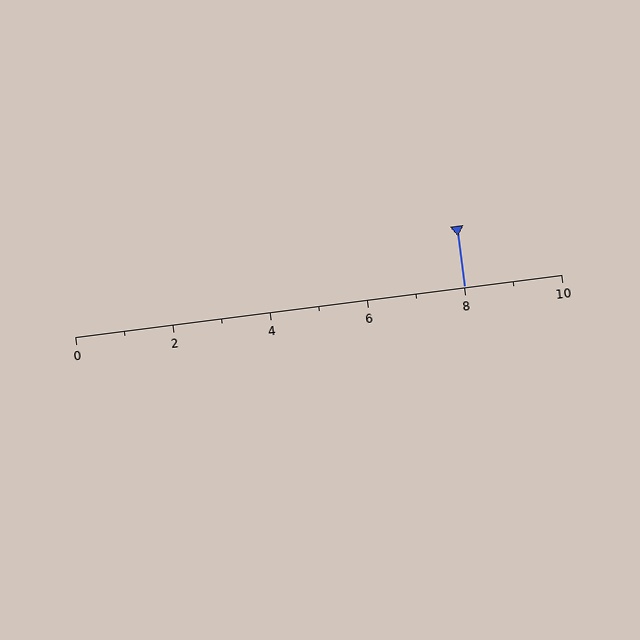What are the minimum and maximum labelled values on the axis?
The axis runs from 0 to 10.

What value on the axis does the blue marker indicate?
The marker indicates approximately 8.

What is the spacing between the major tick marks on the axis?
The major ticks are spaced 2 apart.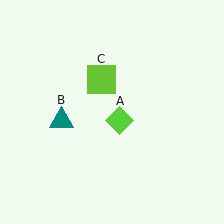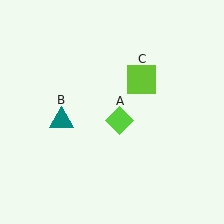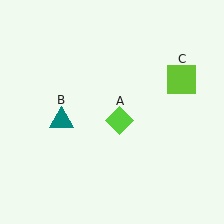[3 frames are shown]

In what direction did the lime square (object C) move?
The lime square (object C) moved right.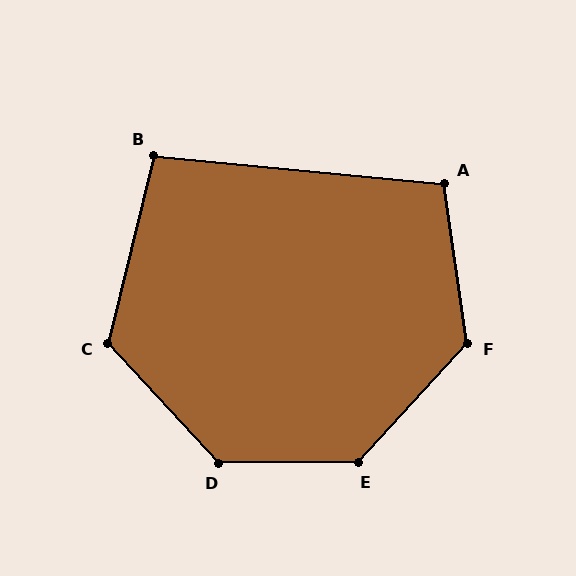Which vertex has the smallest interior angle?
B, at approximately 98 degrees.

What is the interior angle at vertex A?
Approximately 104 degrees (obtuse).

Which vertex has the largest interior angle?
E, at approximately 133 degrees.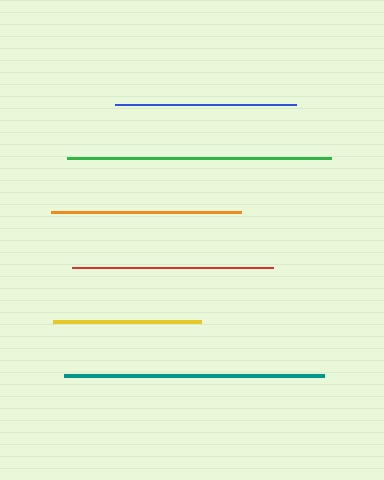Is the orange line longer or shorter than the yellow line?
The orange line is longer than the yellow line.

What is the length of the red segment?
The red segment is approximately 202 pixels long.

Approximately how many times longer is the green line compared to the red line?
The green line is approximately 1.3 times the length of the red line.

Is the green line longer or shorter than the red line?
The green line is longer than the red line.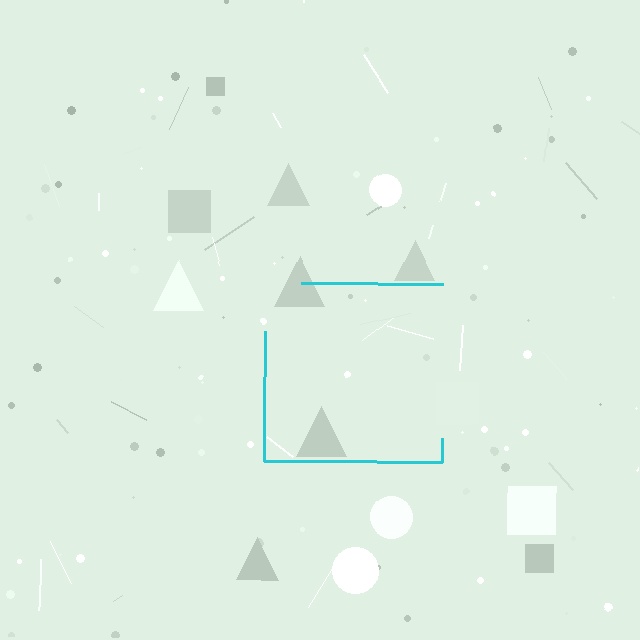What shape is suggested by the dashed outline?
The dashed outline suggests a square.